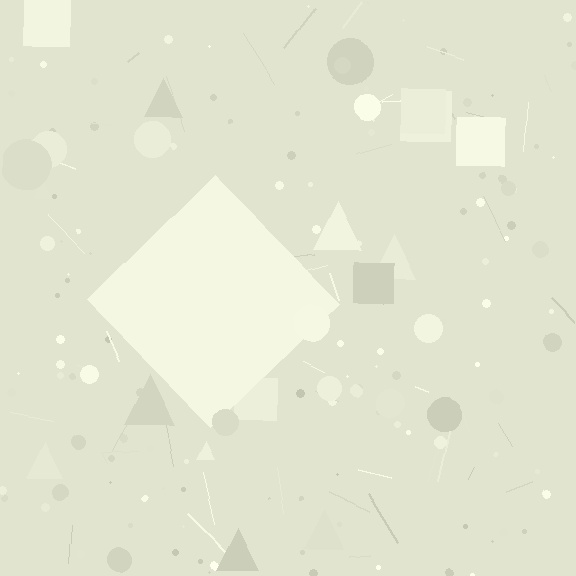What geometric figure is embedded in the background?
A diamond is embedded in the background.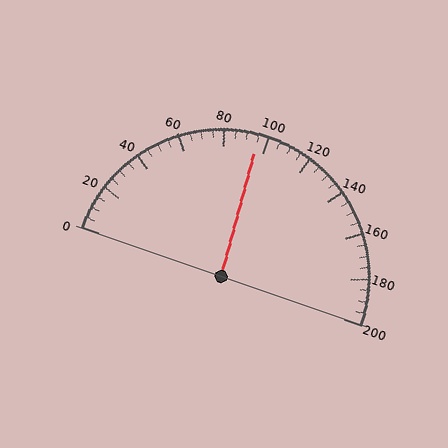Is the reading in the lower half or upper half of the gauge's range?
The reading is in the lower half of the range (0 to 200).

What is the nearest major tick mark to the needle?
The nearest major tick mark is 100.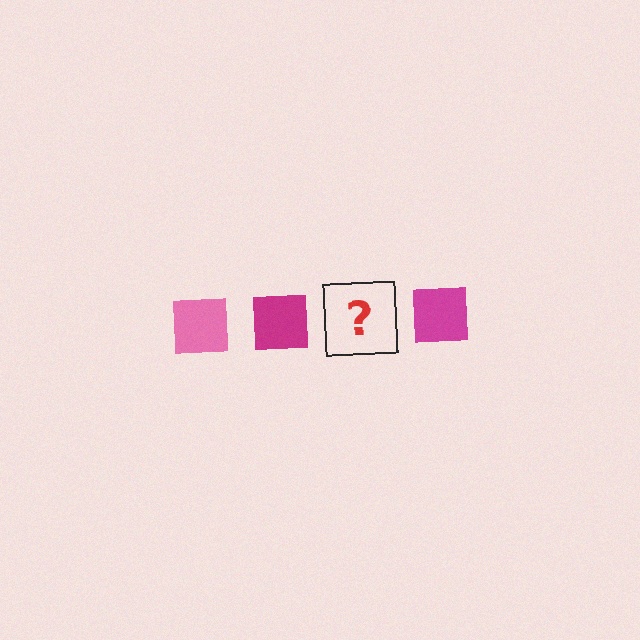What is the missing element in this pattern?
The missing element is a pink square.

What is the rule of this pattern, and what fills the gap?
The rule is that the pattern cycles through pink, magenta squares. The gap should be filled with a pink square.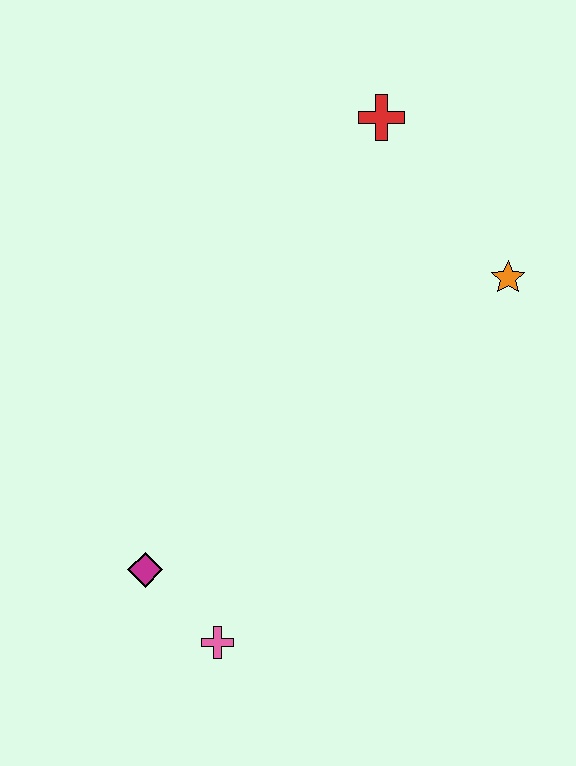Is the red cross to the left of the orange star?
Yes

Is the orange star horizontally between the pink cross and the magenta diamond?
No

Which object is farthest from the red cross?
The pink cross is farthest from the red cross.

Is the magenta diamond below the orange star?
Yes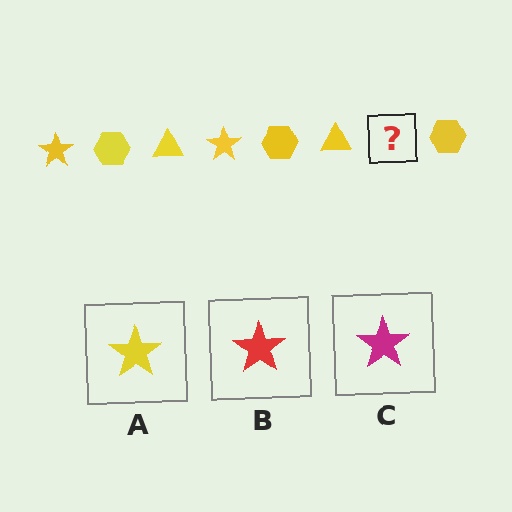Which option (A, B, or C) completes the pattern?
A.